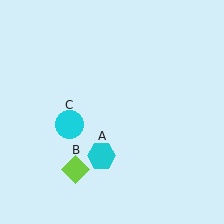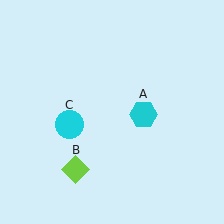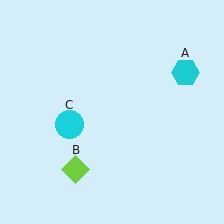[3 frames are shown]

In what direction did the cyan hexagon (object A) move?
The cyan hexagon (object A) moved up and to the right.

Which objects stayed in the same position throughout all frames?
Lime diamond (object B) and cyan circle (object C) remained stationary.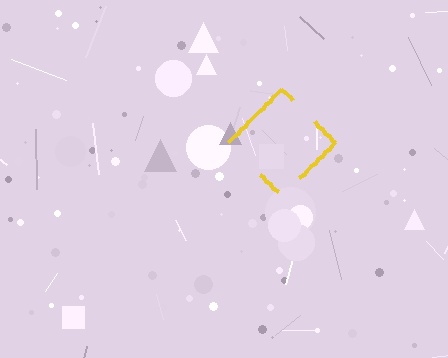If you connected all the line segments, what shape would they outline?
They would outline a diamond.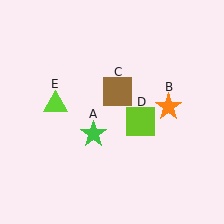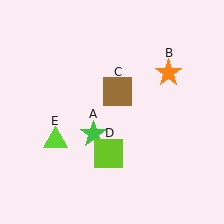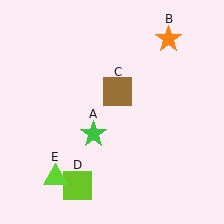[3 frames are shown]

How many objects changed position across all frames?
3 objects changed position: orange star (object B), lime square (object D), lime triangle (object E).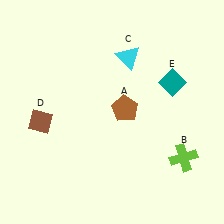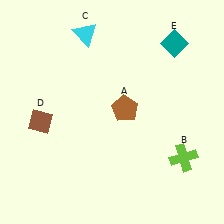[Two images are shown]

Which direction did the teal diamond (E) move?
The teal diamond (E) moved up.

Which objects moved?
The objects that moved are: the cyan triangle (C), the teal diamond (E).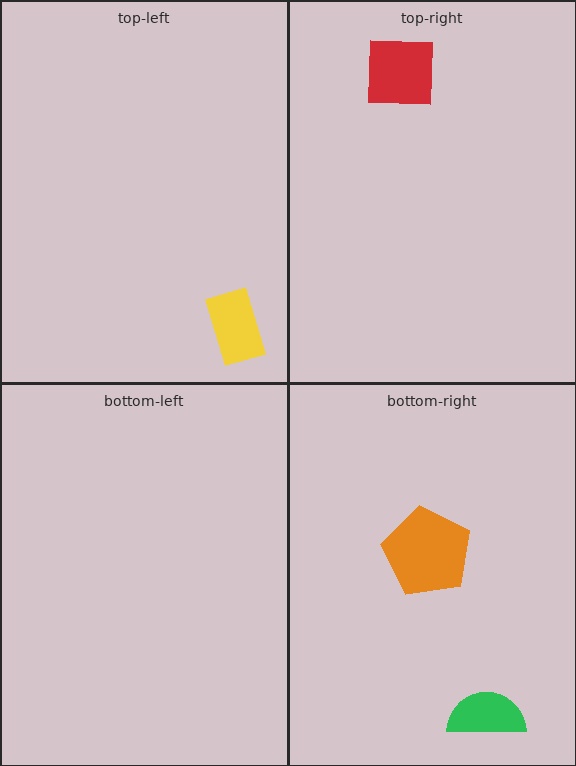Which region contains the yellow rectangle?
The top-left region.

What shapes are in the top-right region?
The red square.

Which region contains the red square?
The top-right region.